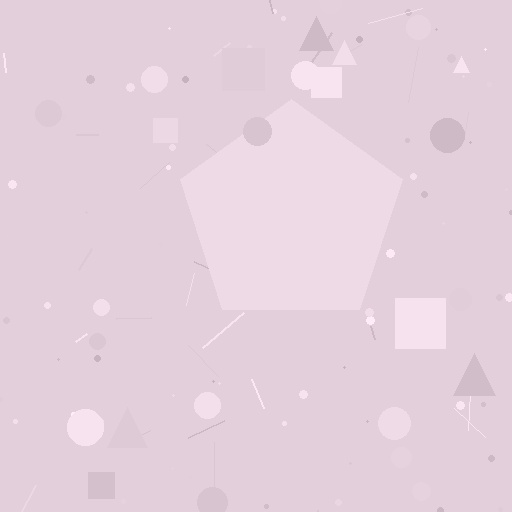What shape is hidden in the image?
A pentagon is hidden in the image.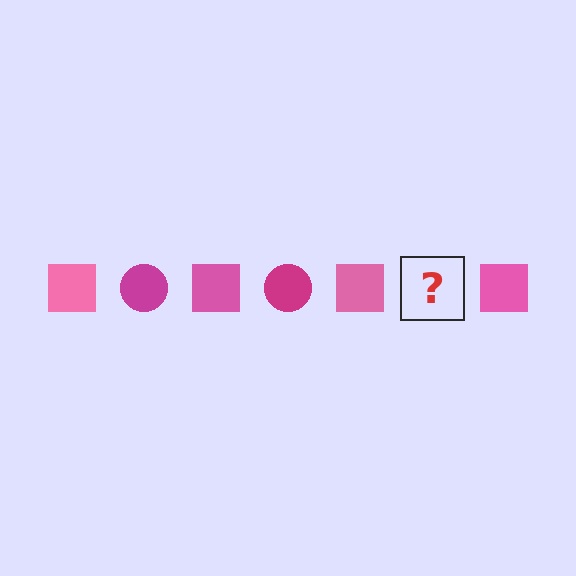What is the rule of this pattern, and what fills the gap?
The rule is that the pattern alternates between pink square and magenta circle. The gap should be filled with a magenta circle.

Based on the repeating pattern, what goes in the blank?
The blank should be a magenta circle.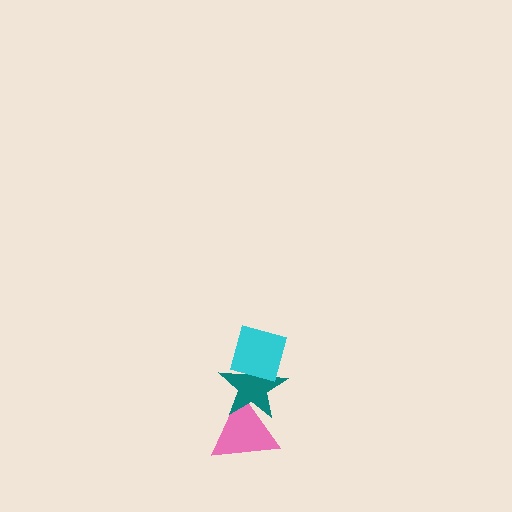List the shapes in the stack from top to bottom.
From top to bottom: the cyan square, the teal star, the pink triangle.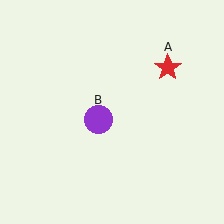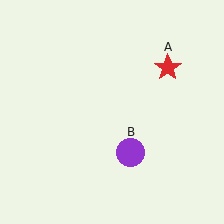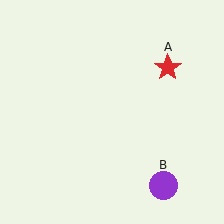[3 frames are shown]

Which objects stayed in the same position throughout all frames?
Red star (object A) remained stationary.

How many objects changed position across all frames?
1 object changed position: purple circle (object B).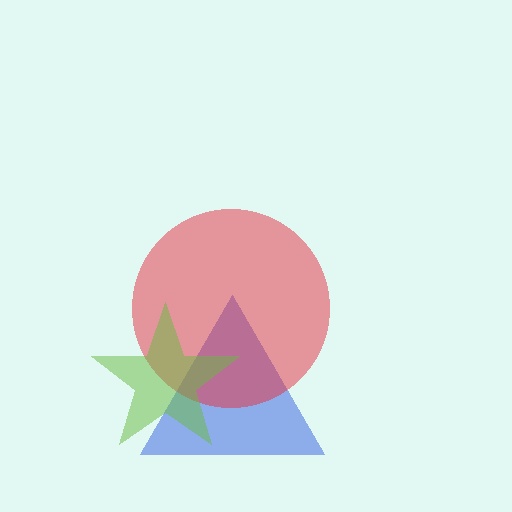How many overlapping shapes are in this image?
There are 3 overlapping shapes in the image.